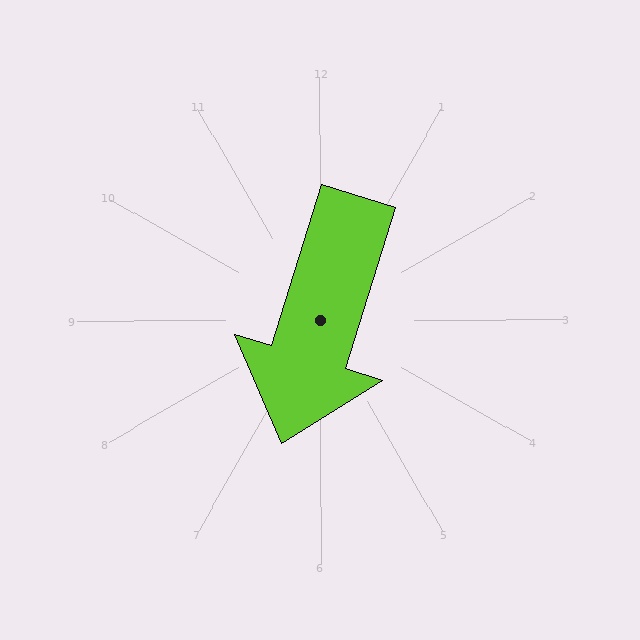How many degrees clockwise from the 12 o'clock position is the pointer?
Approximately 197 degrees.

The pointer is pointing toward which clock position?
Roughly 7 o'clock.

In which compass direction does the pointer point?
South.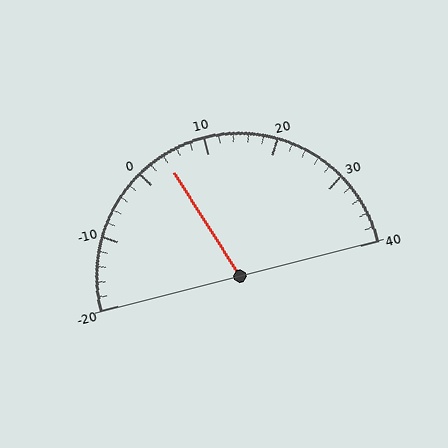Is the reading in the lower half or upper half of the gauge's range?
The reading is in the lower half of the range (-20 to 40).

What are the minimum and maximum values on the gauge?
The gauge ranges from -20 to 40.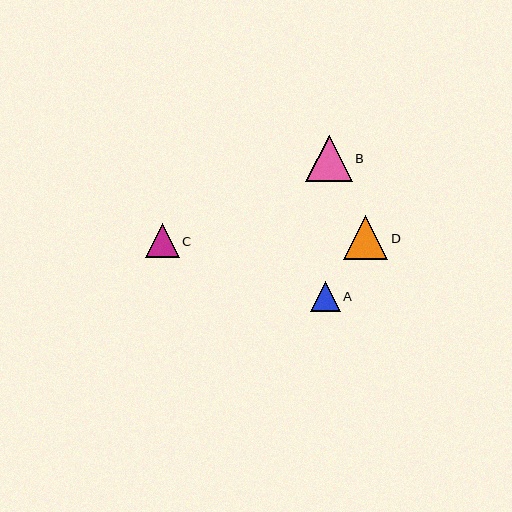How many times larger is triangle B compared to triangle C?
Triangle B is approximately 1.3 times the size of triangle C.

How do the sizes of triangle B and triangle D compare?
Triangle B and triangle D are approximately the same size.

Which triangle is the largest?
Triangle B is the largest with a size of approximately 46 pixels.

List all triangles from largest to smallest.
From largest to smallest: B, D, C, A.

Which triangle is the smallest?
Triangle A is the smallest with a size of approximately 30 pixels.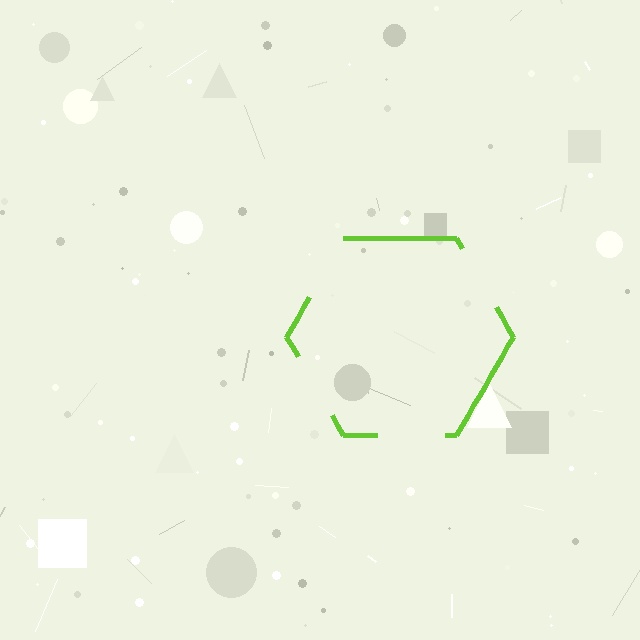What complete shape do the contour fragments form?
The contour fragments form a hexagon.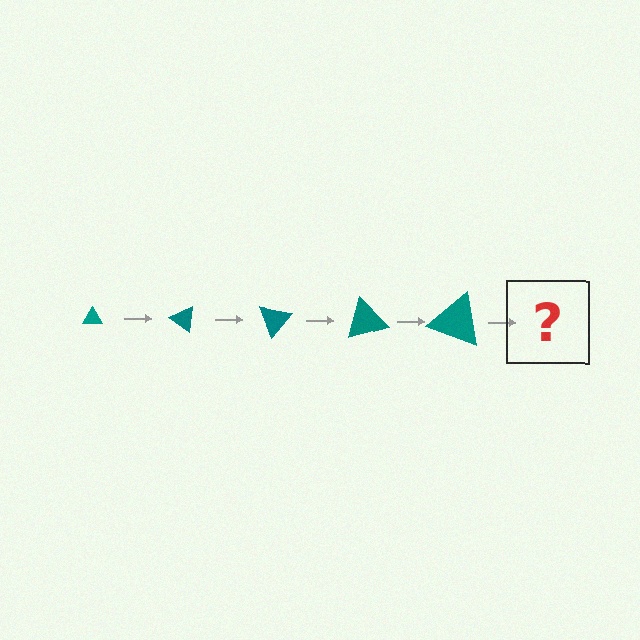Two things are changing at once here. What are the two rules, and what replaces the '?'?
The two rules are that the triangle grows larger each step and it rotates 35 degrees each step. The '?' should be a triangle, larger than the previous one and rotated 175 degrees from the start.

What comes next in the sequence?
The next element should be a triangle, larger than the previous one and rotated 175 degrees from the start.